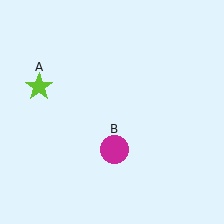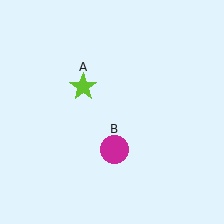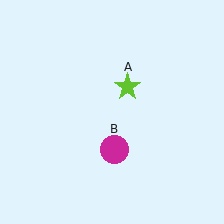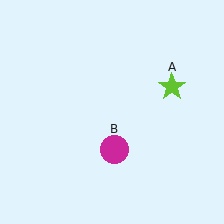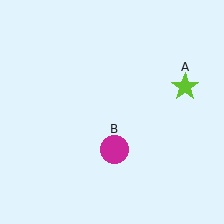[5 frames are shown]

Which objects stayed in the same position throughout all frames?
Magenta circle (object B) remained stationary.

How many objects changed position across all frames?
1 object changed position: lime star (object A).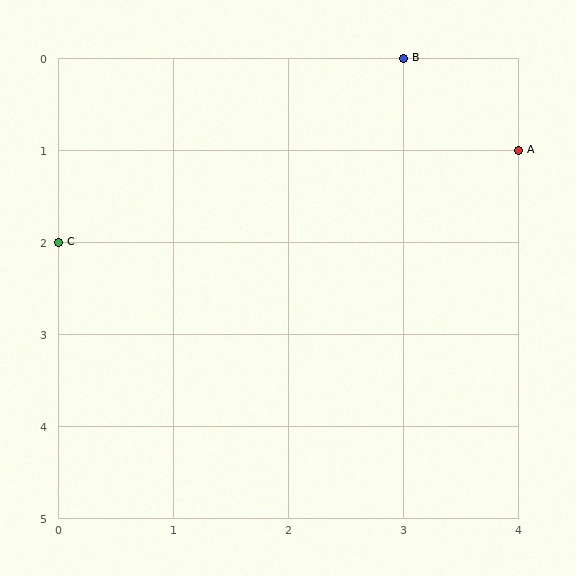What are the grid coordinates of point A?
Point A is at grid coordinates (4, 1).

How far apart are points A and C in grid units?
Points A and C are 4 columns and 1 row apart (about 4.1 grid units diagonally).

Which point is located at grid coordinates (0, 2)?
Point C is at (0, 2).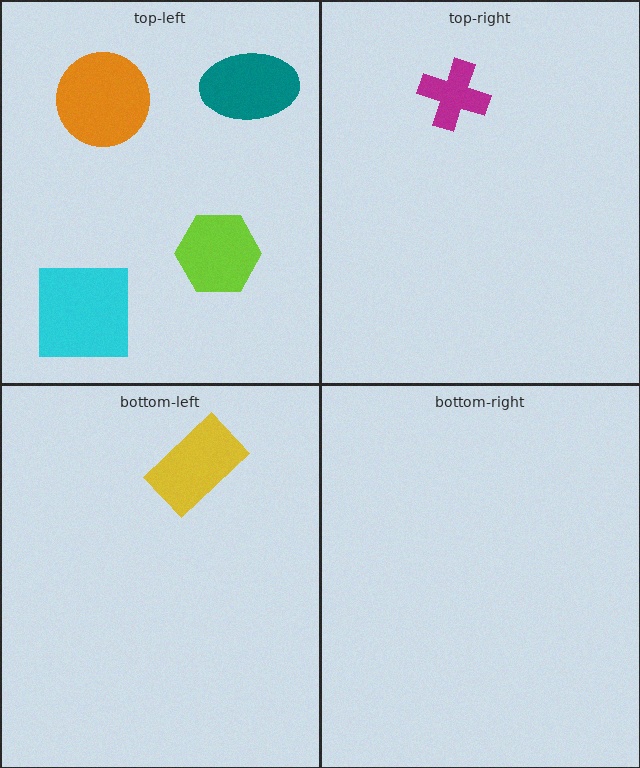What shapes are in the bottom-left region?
The yellow rectangle.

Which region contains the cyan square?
The top-left region.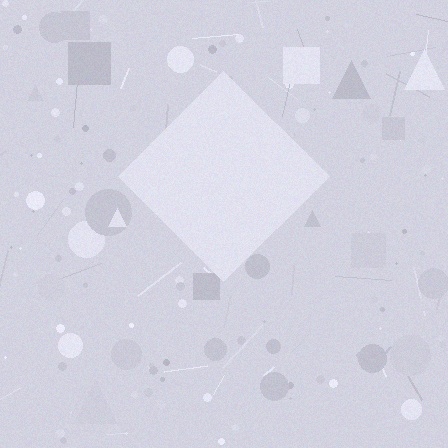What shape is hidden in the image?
A diamond is hidden in the image.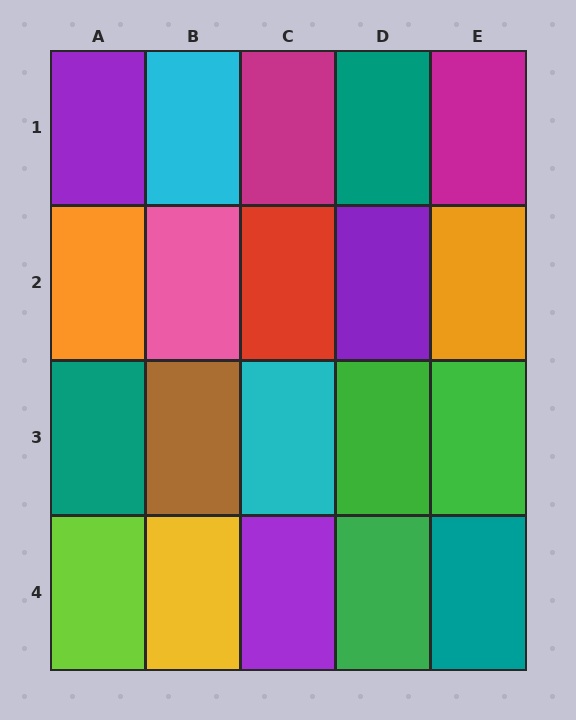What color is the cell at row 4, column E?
Teal.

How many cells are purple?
3 cells are purple.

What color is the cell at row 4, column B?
Yellow.